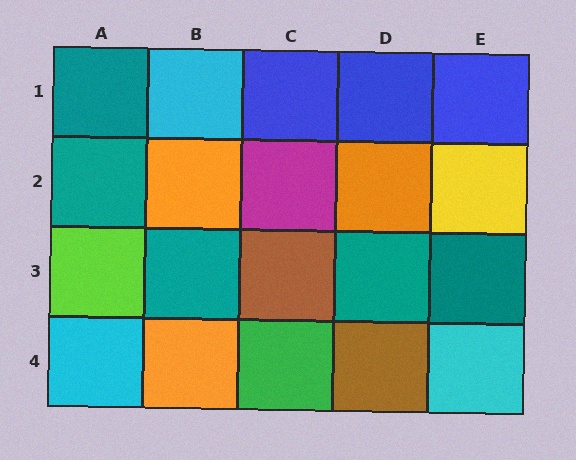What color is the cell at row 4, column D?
Brown.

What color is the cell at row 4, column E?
Cyan.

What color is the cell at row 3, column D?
Teal.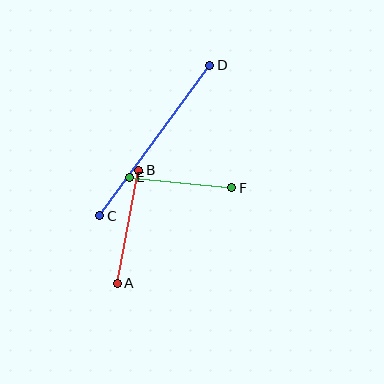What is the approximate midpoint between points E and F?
The midpoint is at approximately (180, 182) pixels.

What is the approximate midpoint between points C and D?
The midpoint is at approximately (155, 140) pixels.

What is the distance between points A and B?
The distance is approximately 115 pixels.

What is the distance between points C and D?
The distance is approximately 186 pixels.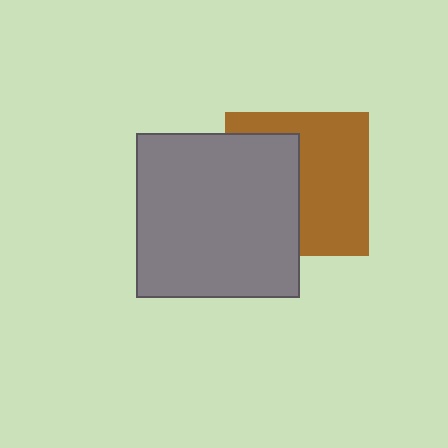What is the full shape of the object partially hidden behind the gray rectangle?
The partially hidden object is a brown square.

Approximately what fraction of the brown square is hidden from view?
Roughly 44% of the brown square is hidden behind the gray rectangle.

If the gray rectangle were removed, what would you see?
You would see the complete brown square.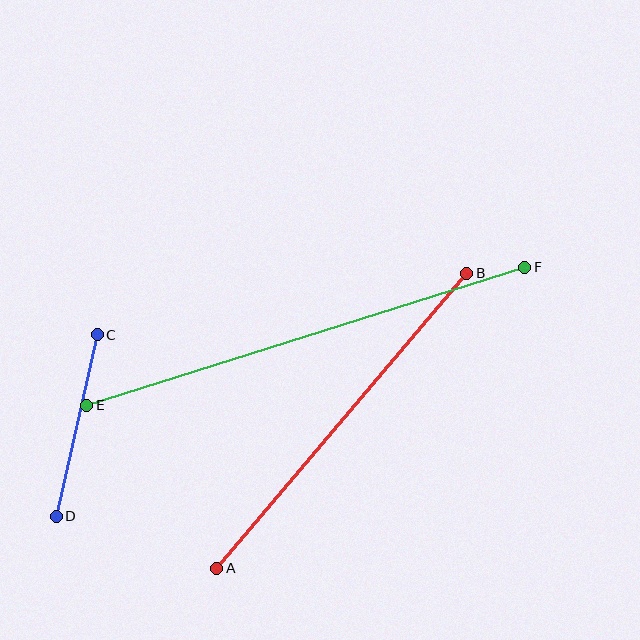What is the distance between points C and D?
The distance is approximately 186 pixels.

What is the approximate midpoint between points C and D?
The midpoint is at approximately (77, 425) pixels.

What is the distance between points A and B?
The distance is approximately 387 pixels.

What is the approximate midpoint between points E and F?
The midpoint is at approximately (306, 336) pixels.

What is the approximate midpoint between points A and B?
The midpoint is at approximately (342, 421) pixels.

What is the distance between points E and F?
The distance is approximately 459 pixels.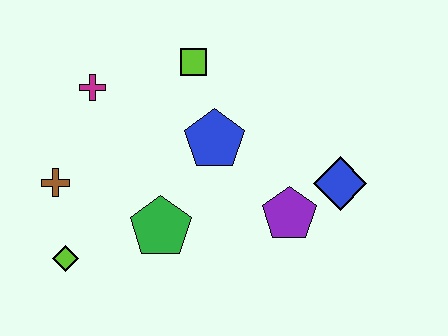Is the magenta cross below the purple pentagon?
No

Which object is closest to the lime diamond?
The brown cross is closest to the lime diamond.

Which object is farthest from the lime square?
The lime diamond is farthest from the lime square.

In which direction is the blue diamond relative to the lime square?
The blue diamond is to the right of the lime square.